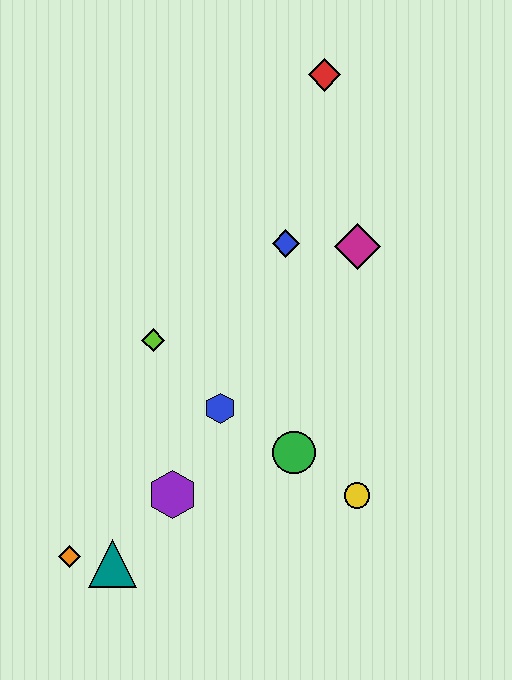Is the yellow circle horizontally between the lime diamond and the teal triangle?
No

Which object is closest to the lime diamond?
The blue hexagon is closest to the lime diamond.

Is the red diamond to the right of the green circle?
Yes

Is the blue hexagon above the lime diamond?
No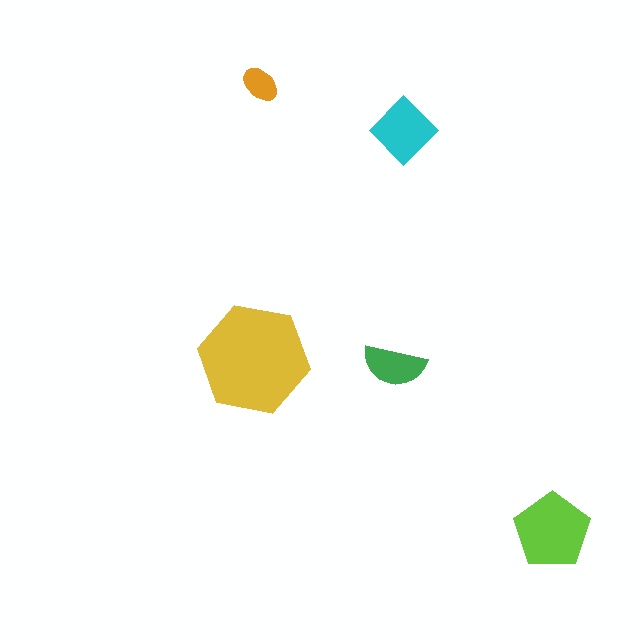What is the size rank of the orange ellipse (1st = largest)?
5th.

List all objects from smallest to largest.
The orange ellipse, the green semicircle, the cyan diamond, the lime pentagon, the yellow hexagon.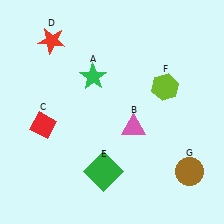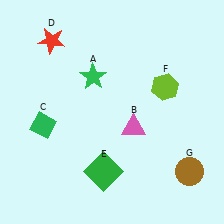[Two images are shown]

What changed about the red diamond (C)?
In Image 1, C is red. In Image 2, it changed to green.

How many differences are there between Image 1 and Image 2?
There is 1 difference between the two images.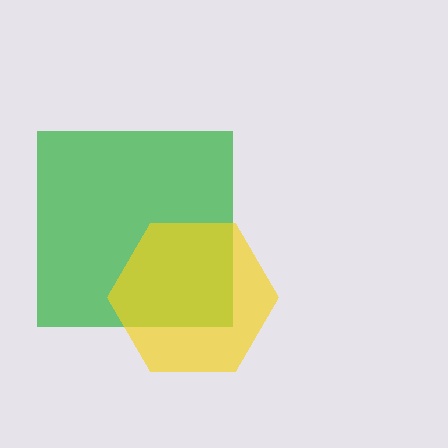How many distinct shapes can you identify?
There are 2 distinct shapes: a green square, a yellow hexagon.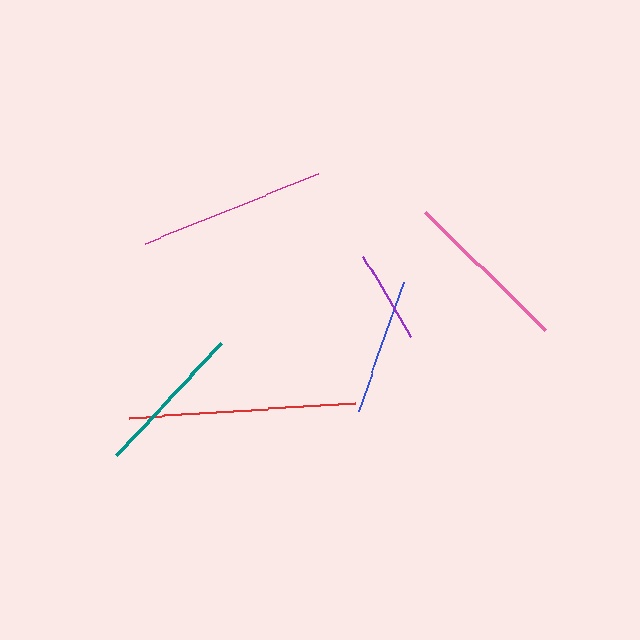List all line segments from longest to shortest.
From longest to shortest: red, magenta, pink, teal, blue, purple.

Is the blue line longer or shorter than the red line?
The red line is longer than the blue line.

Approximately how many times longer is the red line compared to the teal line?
The red line is approximately 1.5 times the length of the teal line.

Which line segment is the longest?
The red line is the longest at approximately 226 pixels.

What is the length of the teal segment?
The teal segment is approximately 153 pixels long.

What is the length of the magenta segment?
The magenta segment is approximately 186 pixels long.